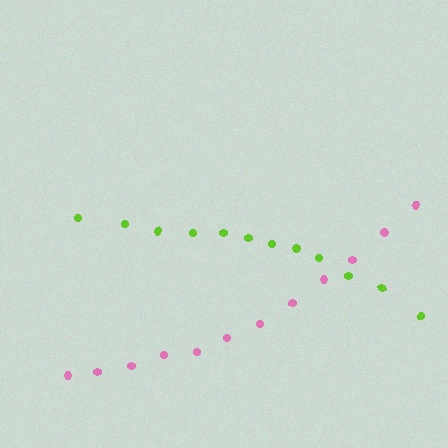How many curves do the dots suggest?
There are 2 distinct paths.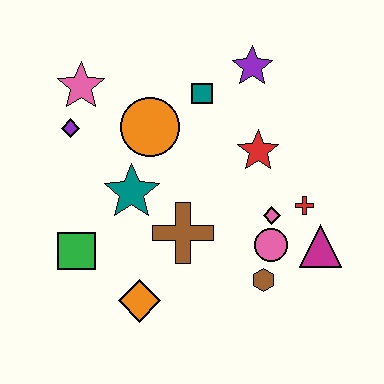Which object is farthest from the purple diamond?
The magenta triangle is farthest from the purple diamond.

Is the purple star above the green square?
Yes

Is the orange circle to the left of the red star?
Yes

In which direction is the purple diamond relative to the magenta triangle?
The purple diamond is to the left of the magenta triangle.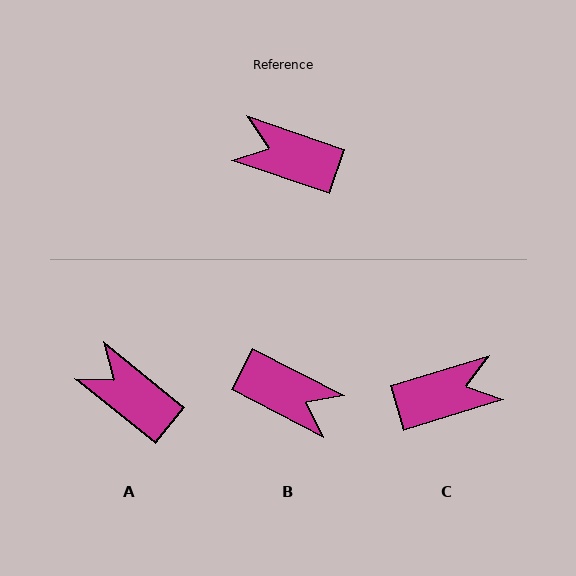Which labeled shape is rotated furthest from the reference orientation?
B, about 171 degrees away.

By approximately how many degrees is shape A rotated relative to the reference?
Approximately 20 degrees clockwise.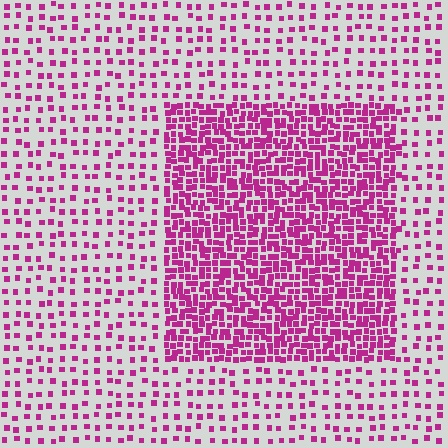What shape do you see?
I see a rectangle.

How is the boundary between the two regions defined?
The boundary is defined by a change in element density (approximately 2.8x ratio). All elements are the same color, size, and shape.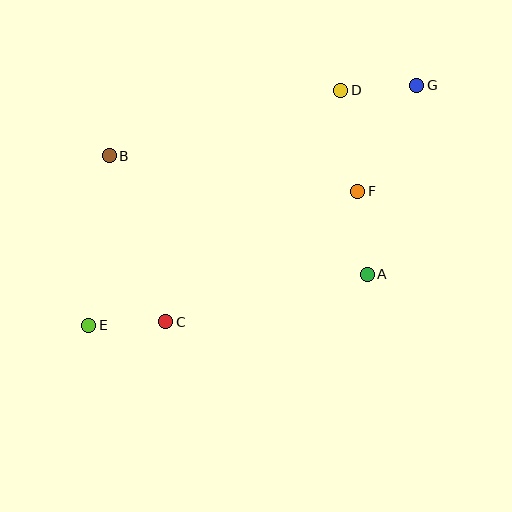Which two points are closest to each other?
Points D and G are closest to each other.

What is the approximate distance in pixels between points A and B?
The distance between A and B is approximately 284 pixels.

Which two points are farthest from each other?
Points E and G are farthest from each other.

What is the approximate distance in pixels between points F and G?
The distance between F and G is approximately 122 pixels.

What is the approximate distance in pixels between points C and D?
The distance between C and D is approximately 290 pixels.